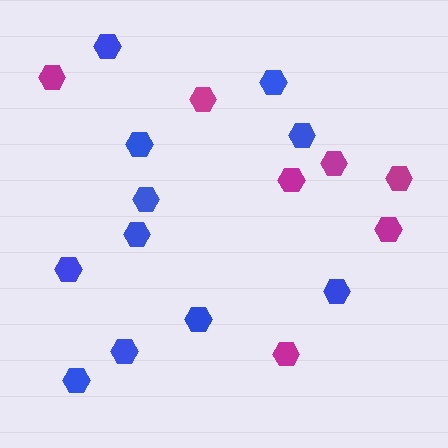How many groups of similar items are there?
There are 2 groups: one group of blue hexagons (11) and one group of magenta hexagons (7).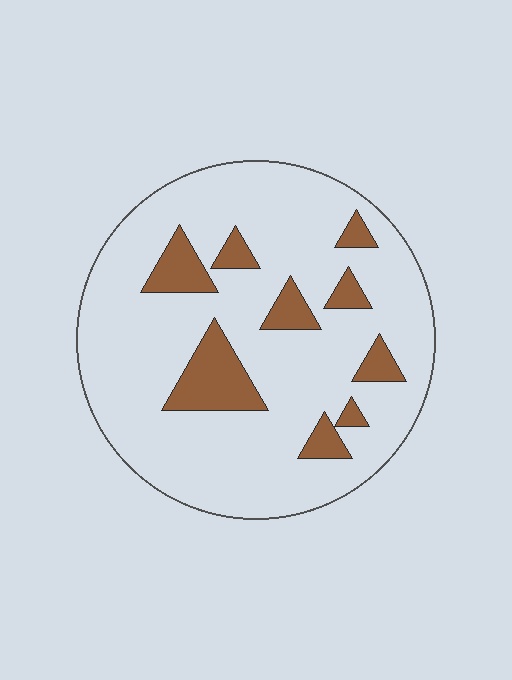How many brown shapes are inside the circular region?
9.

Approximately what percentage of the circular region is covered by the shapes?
Approximately 15%.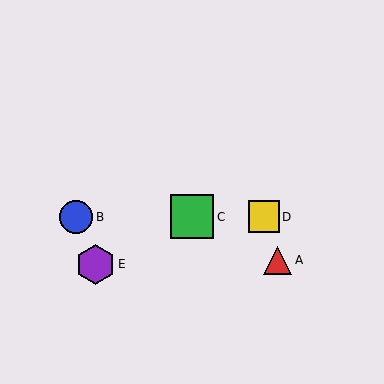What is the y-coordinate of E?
Object E is at y≈264.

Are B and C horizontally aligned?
Yes, both are at y≈217.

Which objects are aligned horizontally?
Objects B, C, D are aligned horizontally.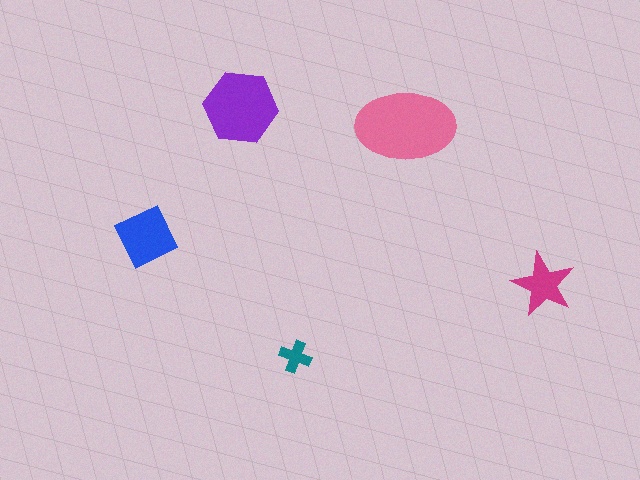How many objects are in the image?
There are 5 objects in the image.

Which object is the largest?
The pink ellipse.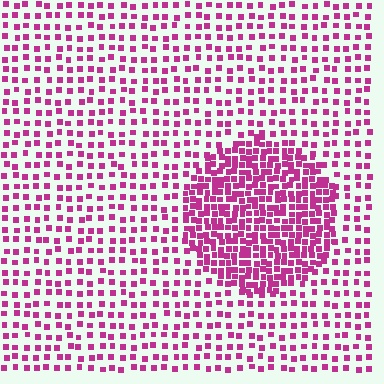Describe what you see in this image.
The image contains small magenta elements arranged at two different densities. A circle-shaped region is visible where the elements are more densely packed than the surrounding area.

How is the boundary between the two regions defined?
The boundary is defined by a change in element density (approximately 2.3x ratio). All elements are the same color, size, and shape.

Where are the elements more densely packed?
The elements are more densely packed inside the circle boundary.